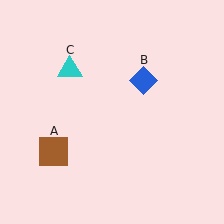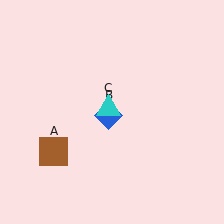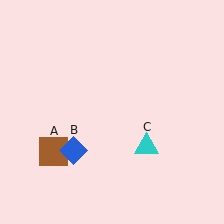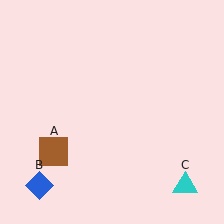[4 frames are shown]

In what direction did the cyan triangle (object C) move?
The cyan triangle (object C) moved down and to the right.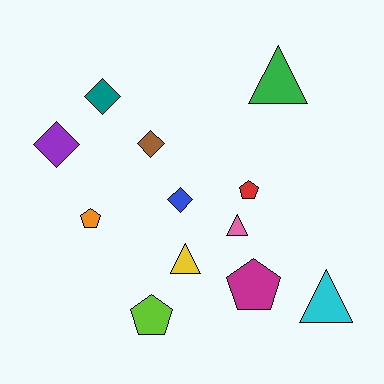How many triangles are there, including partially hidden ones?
There are 4 triangles.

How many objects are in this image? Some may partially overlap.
There are 12 objects.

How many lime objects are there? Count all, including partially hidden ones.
There is 1 lime object.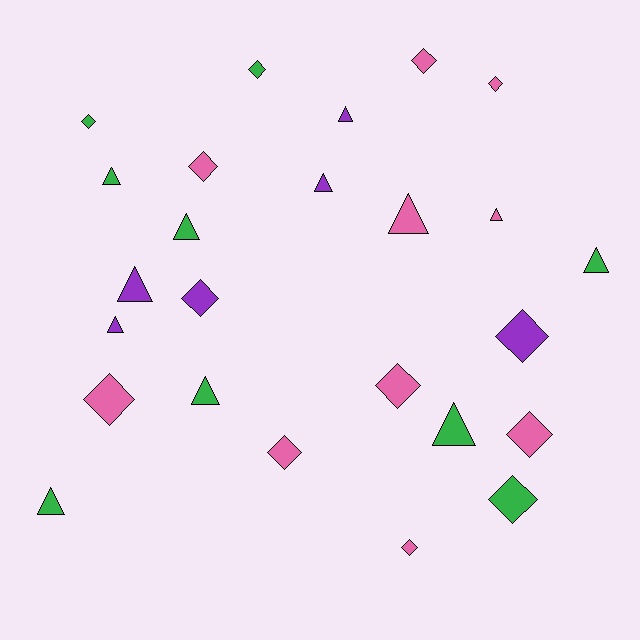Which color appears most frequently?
Pink, with 10 objects.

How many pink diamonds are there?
There are 8 pink diamonds.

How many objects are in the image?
There are 25 objects.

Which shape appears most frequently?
Diamond, with 13 objects.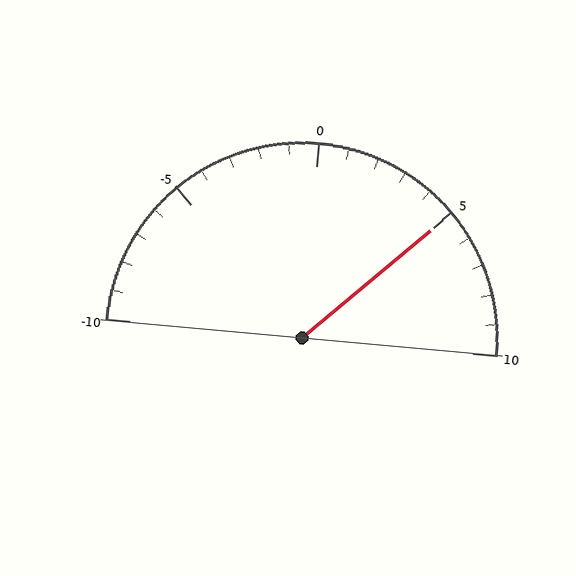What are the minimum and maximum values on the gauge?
The gauge ranges from -10 to 10.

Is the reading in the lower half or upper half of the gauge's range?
The reading is in the upper half of the range (-10 to 10).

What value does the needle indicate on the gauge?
The needle indicates approximately 5.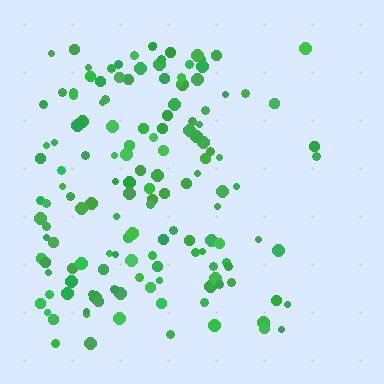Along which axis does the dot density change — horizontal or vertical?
Horizontal.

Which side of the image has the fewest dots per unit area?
The right.